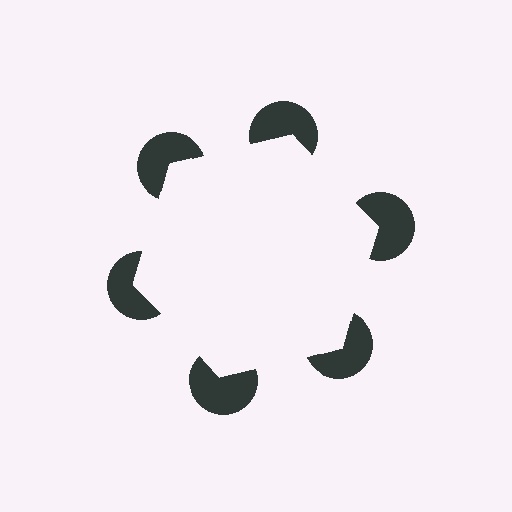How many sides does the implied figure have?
6 sides.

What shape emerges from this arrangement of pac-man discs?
An illusory hexagon — its edges are inferred from the aligned wedge cuts in the pac-man discs, not physically drawn.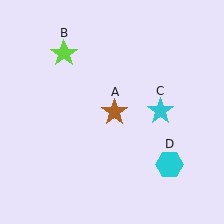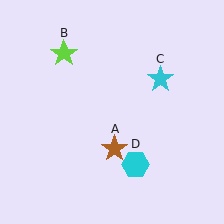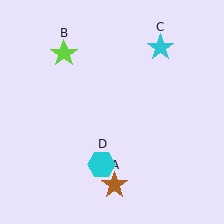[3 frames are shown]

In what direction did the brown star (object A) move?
The brown star (object A) moved down.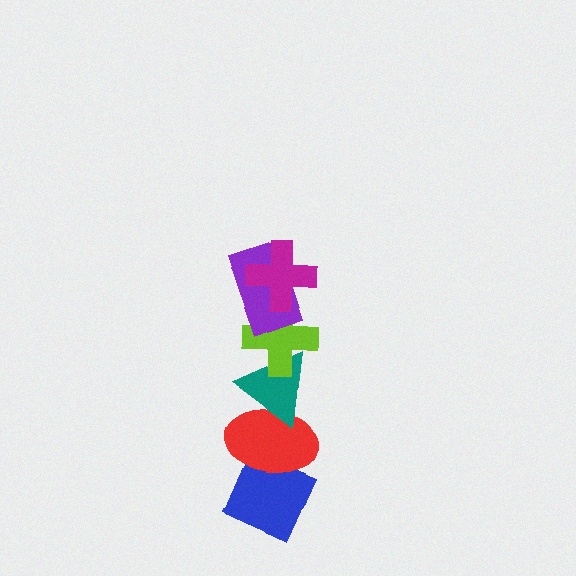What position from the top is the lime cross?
The lime cross is 3rd from the top.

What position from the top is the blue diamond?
The blue diamond is 6th from the top.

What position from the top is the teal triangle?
The teal triangle is 4th from the top.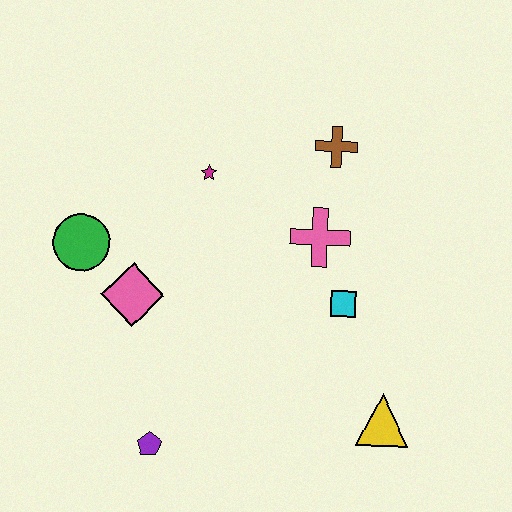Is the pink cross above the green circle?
Yes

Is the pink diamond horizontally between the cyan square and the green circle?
Yes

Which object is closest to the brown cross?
The pink cross is closest to the brown cross.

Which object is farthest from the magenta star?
The yellow triangle is farthest from the magenta star.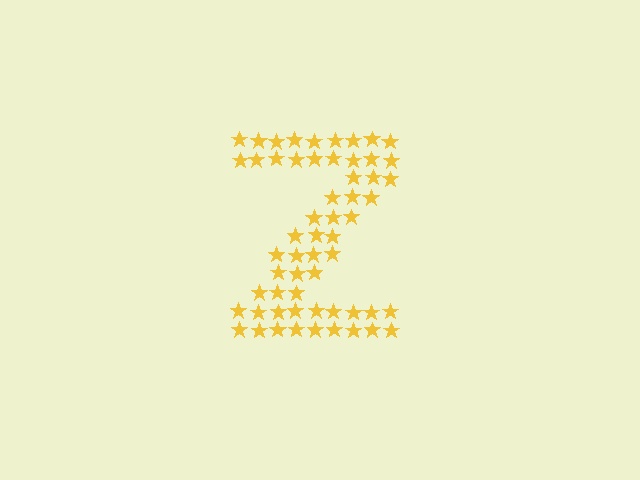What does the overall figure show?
The overall figure shows the letter Z.